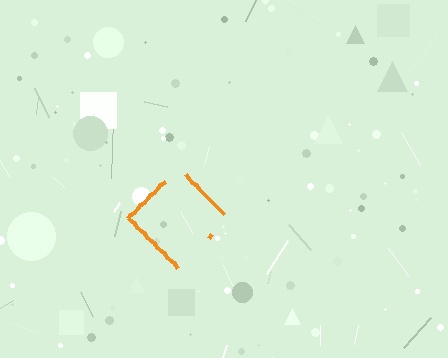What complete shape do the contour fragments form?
The contour fragments form a diamond.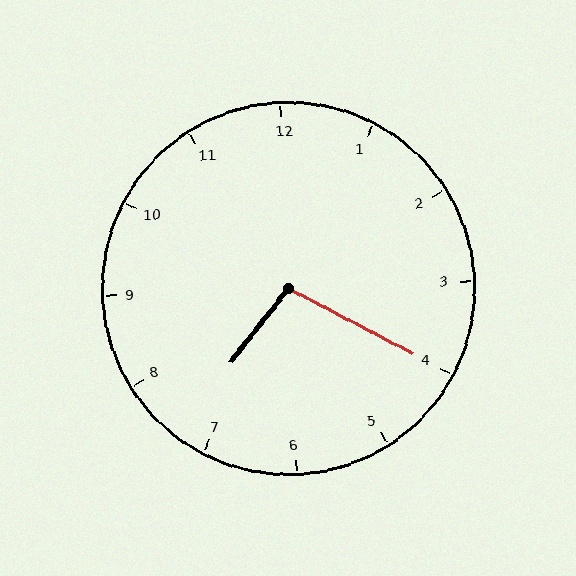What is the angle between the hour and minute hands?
Approximately 100 degrees.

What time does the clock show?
7:20.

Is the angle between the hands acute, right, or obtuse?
It is obtuse.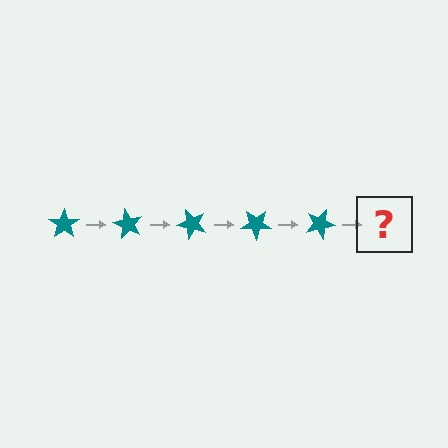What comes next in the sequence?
The next element should be a teal star rotated 300 degrees.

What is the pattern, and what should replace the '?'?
The pattern is that the star rotates 60 degrees each step. The '?' should be a teal star rotated 300 degrees.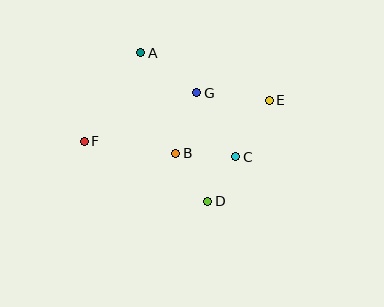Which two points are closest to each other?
Points C and D are closest to each other.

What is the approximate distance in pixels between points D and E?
The distance between D and E is approximately 118 pixels.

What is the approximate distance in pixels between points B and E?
The distance between B and E is approximately 107 pixels.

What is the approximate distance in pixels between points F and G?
The distance between F and G is approximately 122 pixels.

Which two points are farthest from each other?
Points E and F are farthest from each other.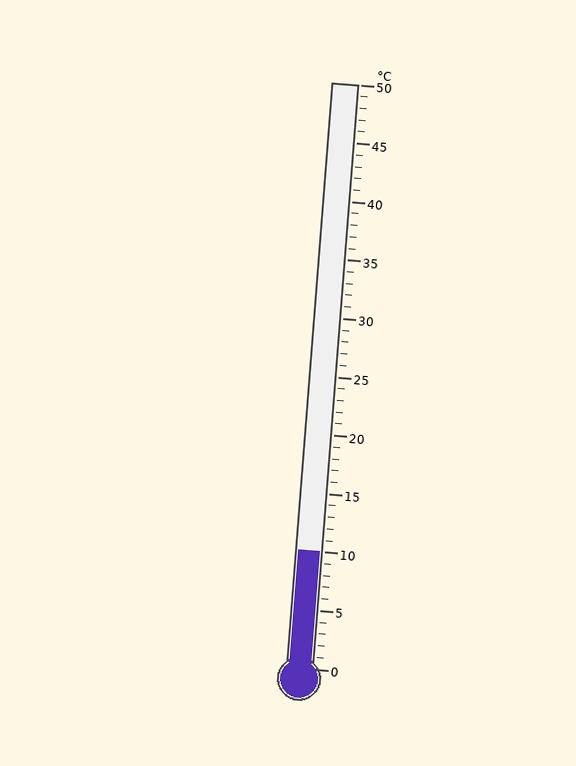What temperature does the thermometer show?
The thermometer shows approximately 10°C.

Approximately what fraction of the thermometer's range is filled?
The thermometer is filled to approximately 20% of its range.